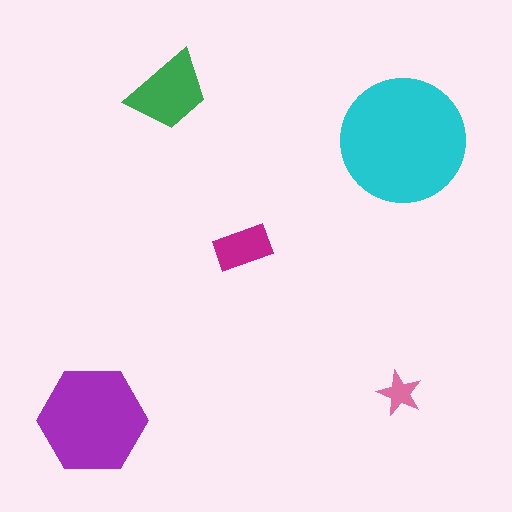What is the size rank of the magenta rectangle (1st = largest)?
4th.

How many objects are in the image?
There are 5 objects in the image.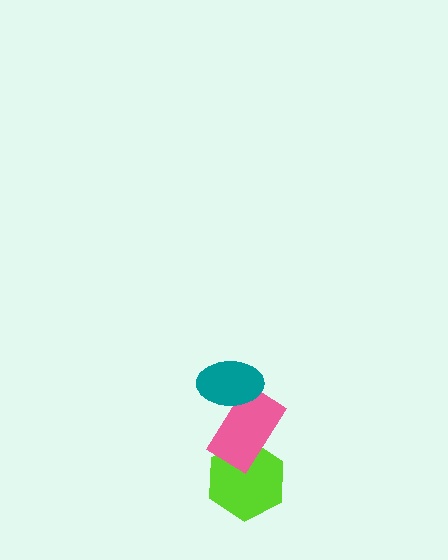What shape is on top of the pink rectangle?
The teal ellipse is on top of the pink rectangle.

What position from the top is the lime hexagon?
The lime hexagon is 3rd from the top.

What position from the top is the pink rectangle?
The pink rectangle is 2nd from the top.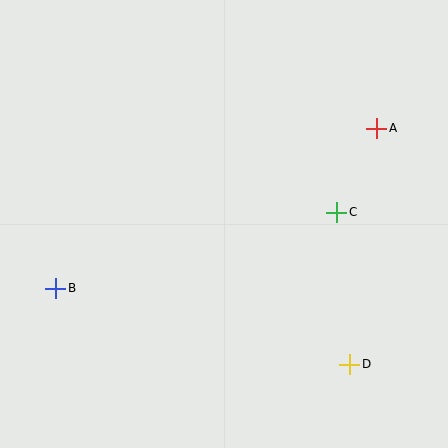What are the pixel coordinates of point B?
Point B is at (56, 288).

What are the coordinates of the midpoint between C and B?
The midpoint between C and B is at (196, 250).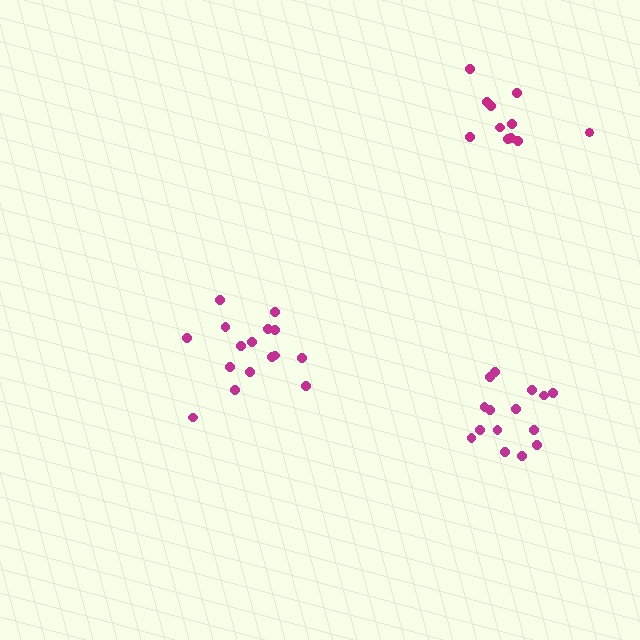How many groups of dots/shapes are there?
There are 3 groups.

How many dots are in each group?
Group 1: 16 dots, Group 2: 11 dots, Group 3: 15 dots (42 total).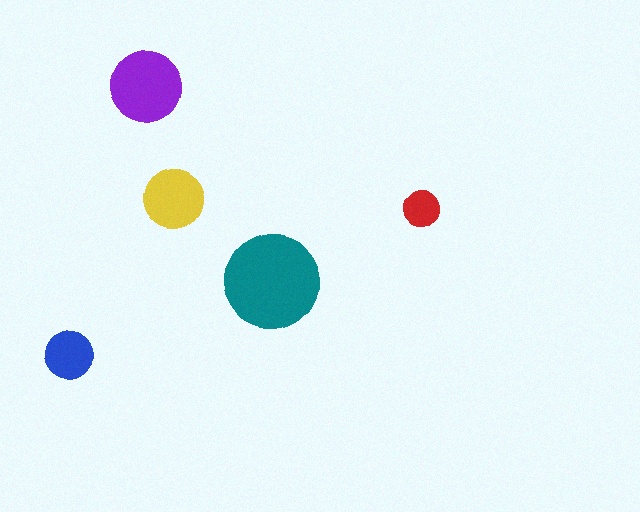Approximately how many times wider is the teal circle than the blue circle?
About 2 times wider.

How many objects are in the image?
There are 5 objects in the image.